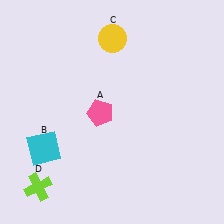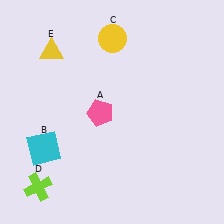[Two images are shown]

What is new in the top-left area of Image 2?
A yellow triangle (E) was added in the top-left area of Image 2.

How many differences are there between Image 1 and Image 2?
There is 1 difference between the two images.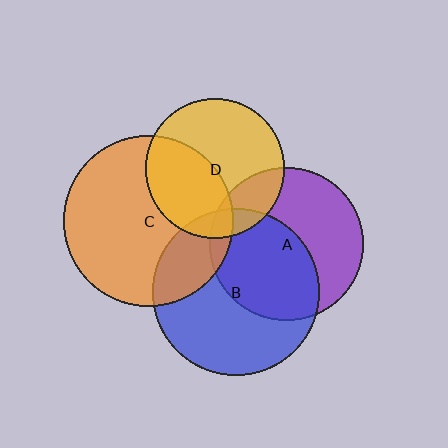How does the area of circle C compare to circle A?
Approximately 1.2 times.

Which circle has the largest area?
Circle C (orange).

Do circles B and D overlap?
Yes.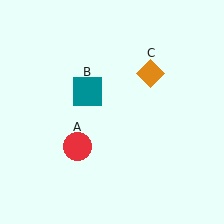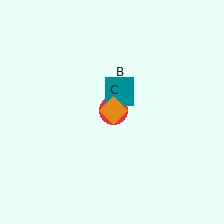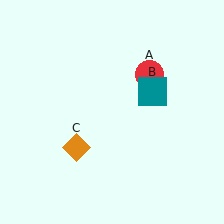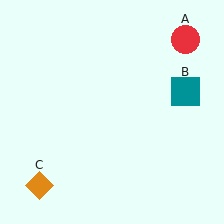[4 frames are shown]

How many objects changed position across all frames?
3 objects changed position: red circle (object A), teal square (object B), orange diamond (object C).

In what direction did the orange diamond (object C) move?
The orange diamond (object C) moved down and to the left.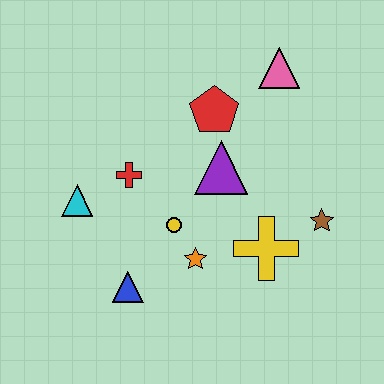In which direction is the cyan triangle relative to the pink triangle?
The cyan triangle is to the left of the pink triangle.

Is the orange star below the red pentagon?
Yes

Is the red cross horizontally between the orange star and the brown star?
No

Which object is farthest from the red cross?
The brown star is farthest from the red cross.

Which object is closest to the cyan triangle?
The red cross is closest to the cyan triangle.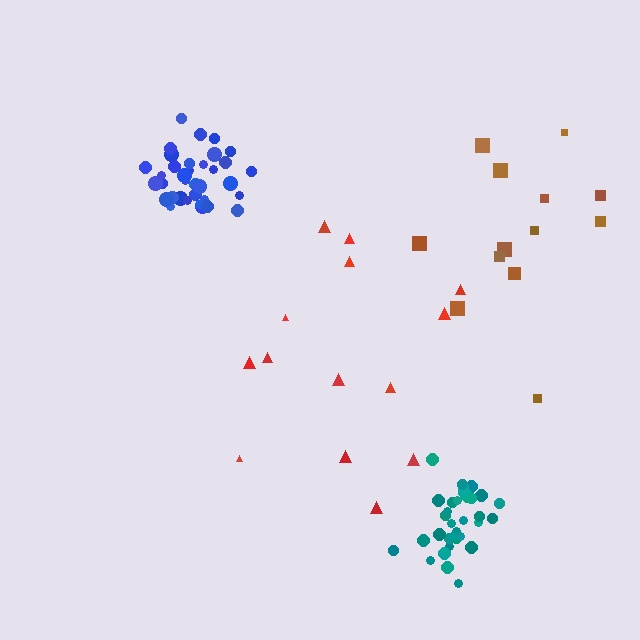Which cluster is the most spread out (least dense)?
Red.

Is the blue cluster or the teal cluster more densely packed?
Teal.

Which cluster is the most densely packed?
Teal.